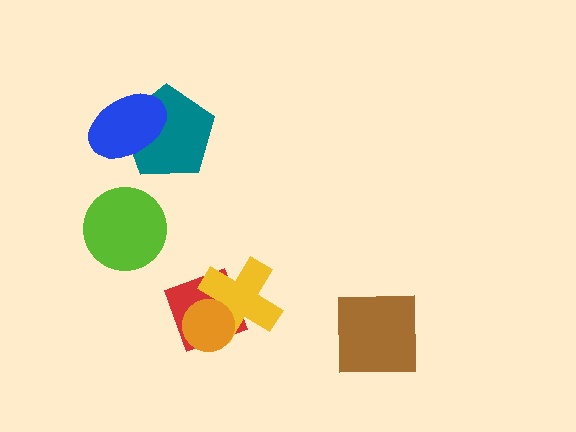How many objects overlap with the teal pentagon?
1 object overlaps with the teal pentagon.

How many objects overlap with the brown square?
0 objects overlap with the brown square.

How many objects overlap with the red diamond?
2 objects overlap with the red diamond.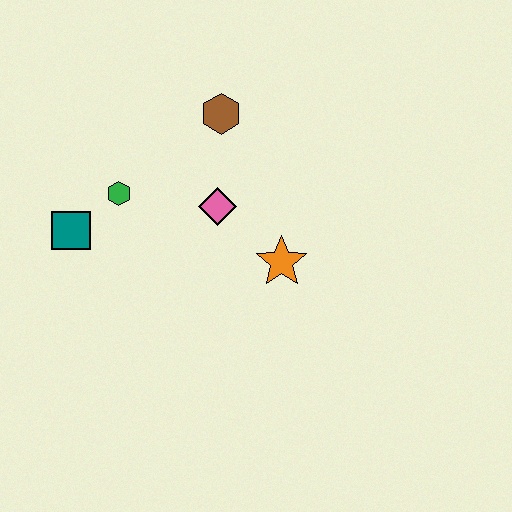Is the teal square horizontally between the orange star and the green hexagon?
No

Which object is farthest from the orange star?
The teal square is farthest from the orange star.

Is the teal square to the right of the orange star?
No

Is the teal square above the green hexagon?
No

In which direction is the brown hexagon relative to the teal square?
The brown hexagon is to the right of the teal square.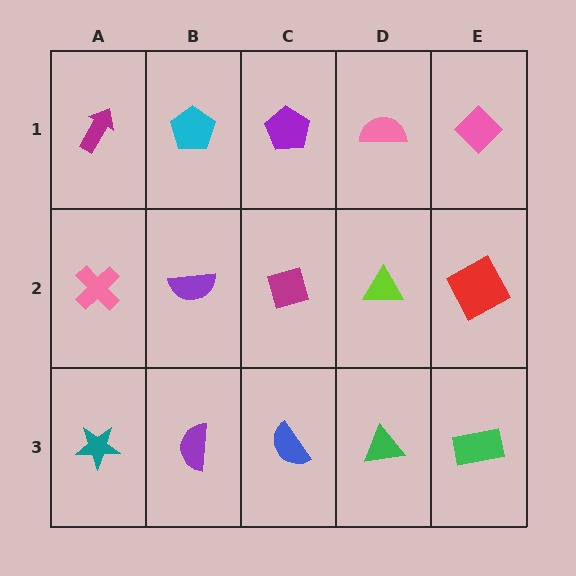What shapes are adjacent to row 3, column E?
A red square (row 2, column E), a green triangle (row 3, column D).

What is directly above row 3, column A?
A pink cross.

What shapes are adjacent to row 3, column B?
A purple semicircle (row 2, column B), a teal star (row 3, column A), a blue semicircle (row 3, column C).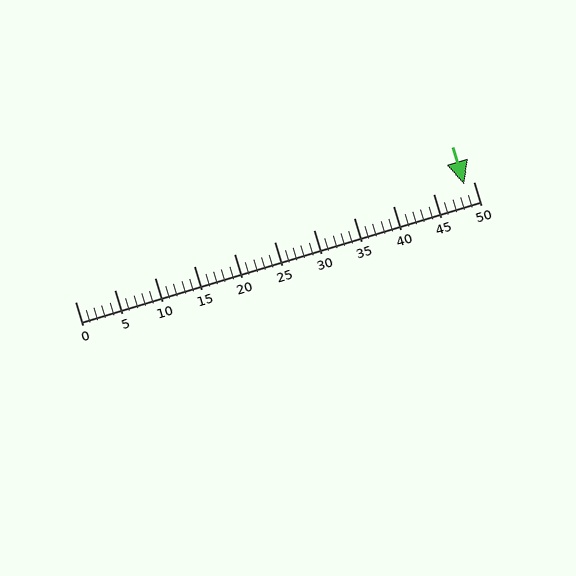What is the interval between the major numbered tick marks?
The major tick marks are spaced 5 units apart.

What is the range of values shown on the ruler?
The ruler shows values from 0 to 50.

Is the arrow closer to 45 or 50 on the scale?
The arrow is closer to 50.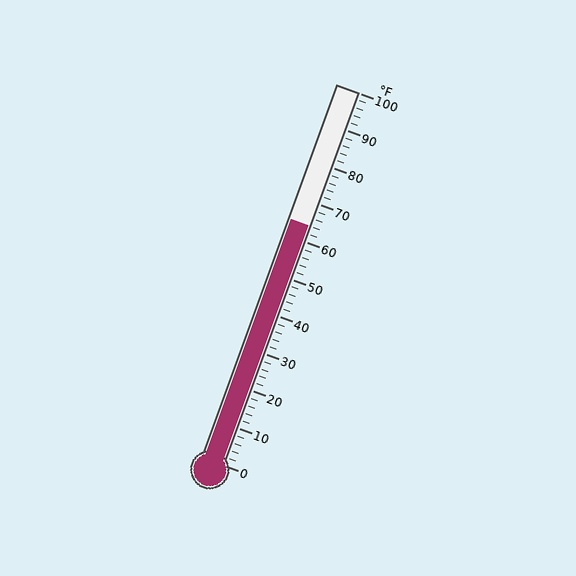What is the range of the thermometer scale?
The thermometer scale ranges from 0°F to 100°F.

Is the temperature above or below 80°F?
The temperature is below 80°F.